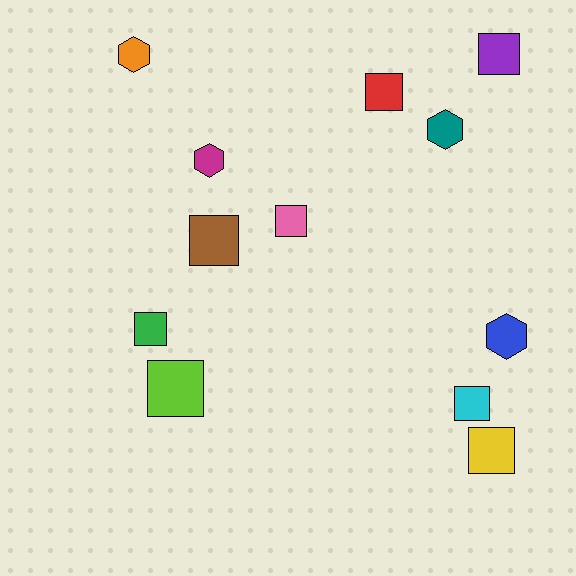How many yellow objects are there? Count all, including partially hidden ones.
There is 1 yellow object.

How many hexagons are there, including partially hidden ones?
There are 4 hexagons.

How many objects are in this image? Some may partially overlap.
There are 12 objects.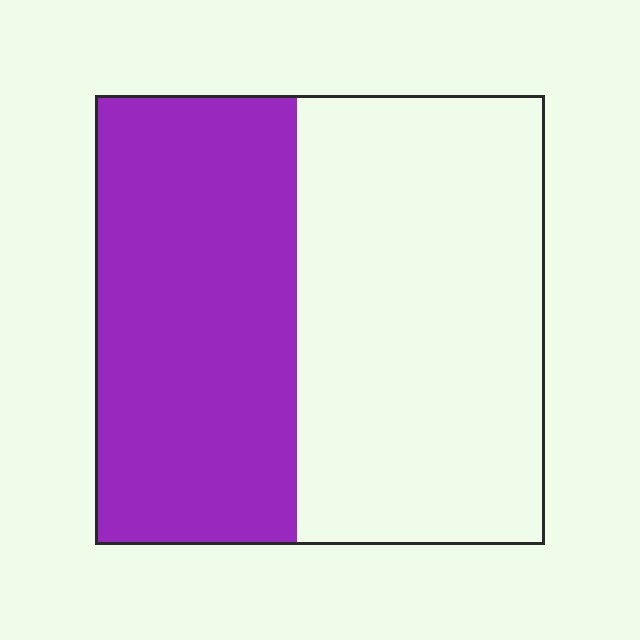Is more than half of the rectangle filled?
No.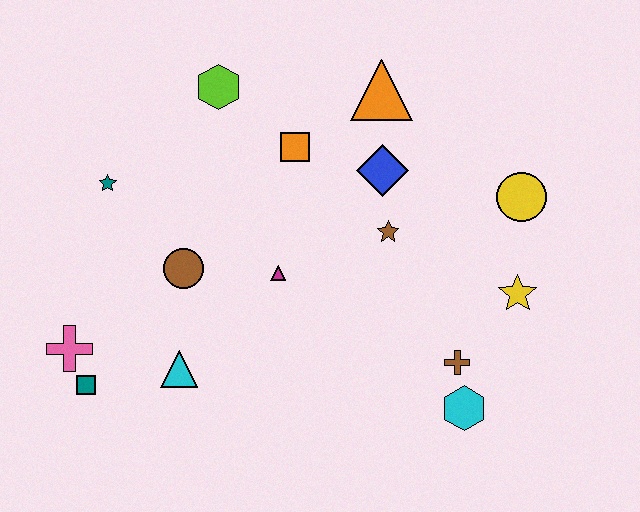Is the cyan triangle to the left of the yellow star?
Yes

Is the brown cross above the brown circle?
No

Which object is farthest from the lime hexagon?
The cyan hexagon is farthest from the lime hexagon.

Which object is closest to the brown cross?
The cyan hexagon is closest to the brown cross.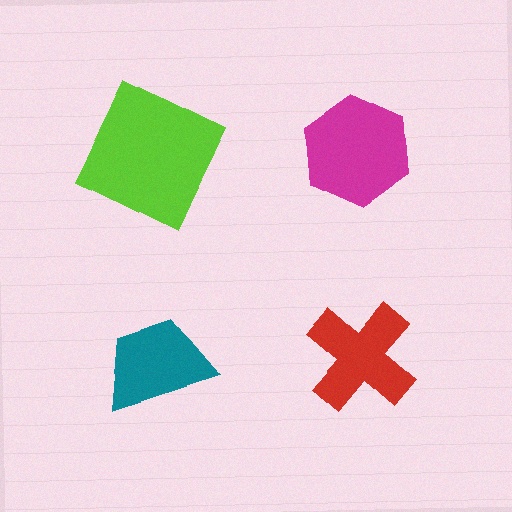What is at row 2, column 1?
A teal trapezoid.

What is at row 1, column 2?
A magenta hexagon.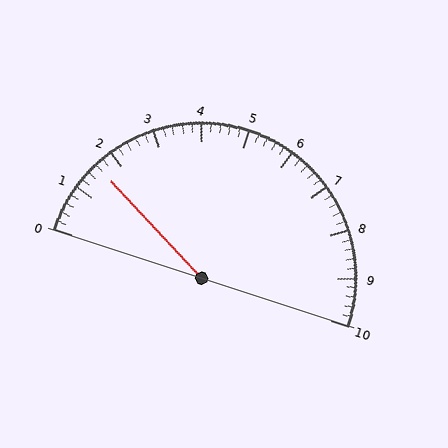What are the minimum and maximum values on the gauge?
The gauge ranges from 0 to 10.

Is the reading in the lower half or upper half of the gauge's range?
The reading is in the lower half of the range (0 to 10).